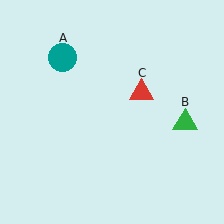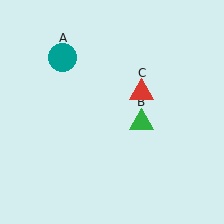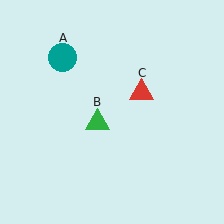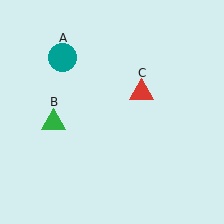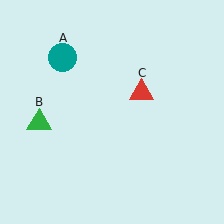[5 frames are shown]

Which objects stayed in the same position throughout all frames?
Teal circle (object A) and red triangle (object C) remained stationary.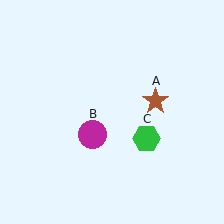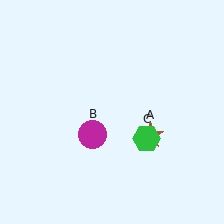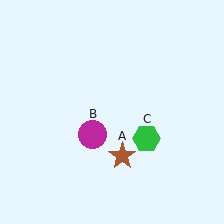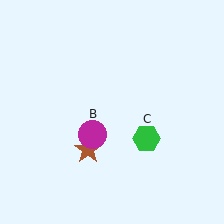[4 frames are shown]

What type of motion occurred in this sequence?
The brown star (object A) rotated clockwise around the center of the scene.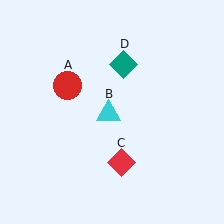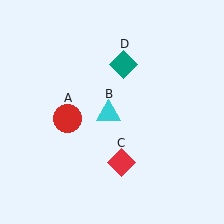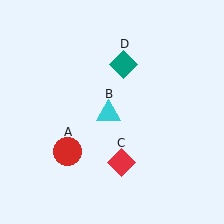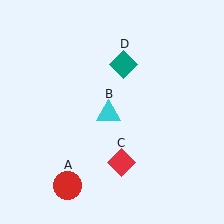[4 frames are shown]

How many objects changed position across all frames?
1 object changed position: red circle (object A).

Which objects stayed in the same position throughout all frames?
Cyan triangle (object B) and red diamond (object C) and teal diamond (object D) remained stationary.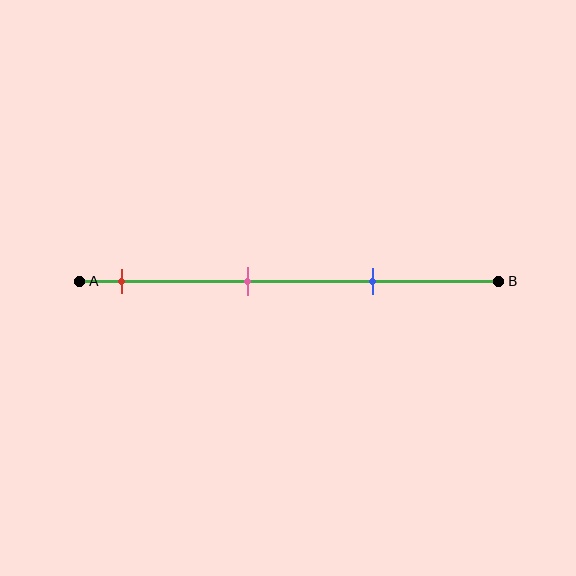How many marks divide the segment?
There are 3 marks dividing the segment.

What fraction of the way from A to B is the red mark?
The red mark is approximately 10% (0.1) of the way from A to B.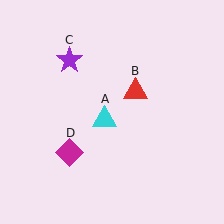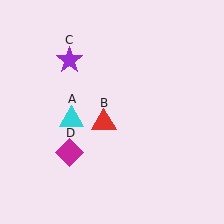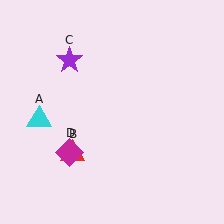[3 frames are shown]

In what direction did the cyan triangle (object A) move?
The cyan triangle (object A) moved left.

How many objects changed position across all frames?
2 objects changed position: cyan triangle (object A), red triangle (object B).